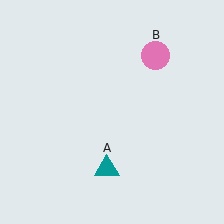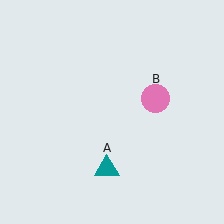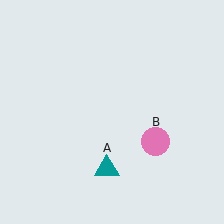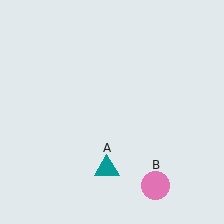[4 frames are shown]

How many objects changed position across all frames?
1 object changed position: pink circle (object B).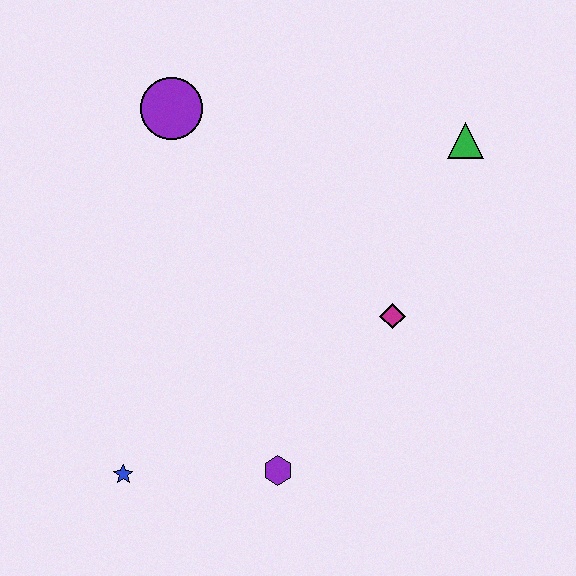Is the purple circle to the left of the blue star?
No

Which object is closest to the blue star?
The purple hexagon is closest to the blue star.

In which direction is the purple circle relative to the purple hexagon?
The purple circle is above the purple hexagon.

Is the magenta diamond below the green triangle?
Yes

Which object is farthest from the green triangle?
The blue star is farthest from the green triangle.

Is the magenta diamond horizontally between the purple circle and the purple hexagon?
No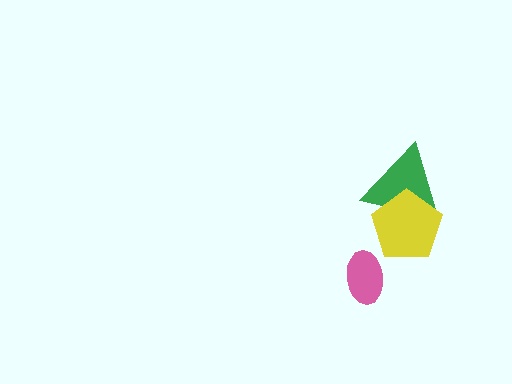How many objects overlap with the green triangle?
1 object overlaps with the green triangle.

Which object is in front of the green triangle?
The yellow pentagon is in front of the green triangle.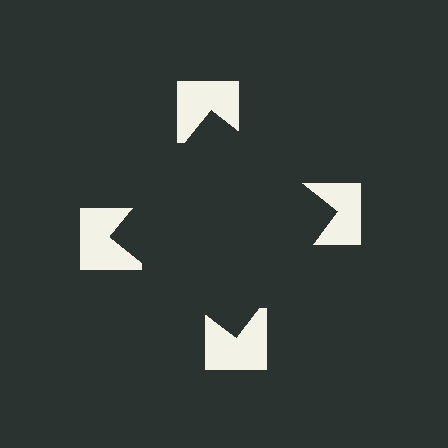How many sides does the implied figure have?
4 sides.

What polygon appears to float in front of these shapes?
An illusory square — its edges are inferred from the aligned wedge cuts in the notched squares, not physically drawn.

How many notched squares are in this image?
There are 4 — one at each vertex of the illusory square.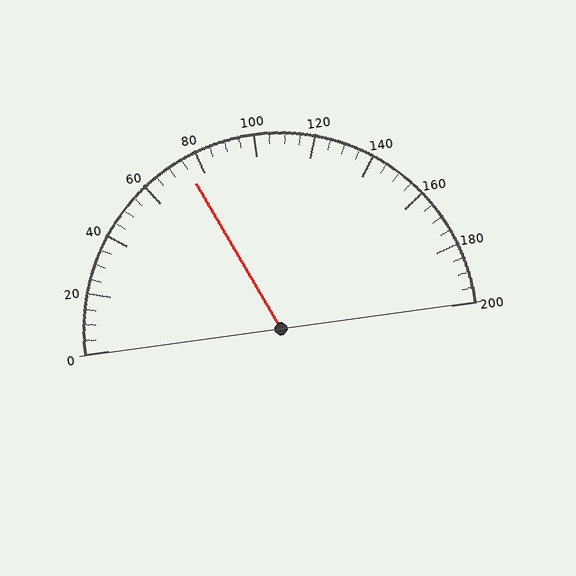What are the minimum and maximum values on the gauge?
The gauge ranges from 0 to 200.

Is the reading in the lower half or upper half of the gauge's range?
The reading is in the lower half of the range (0 to 200).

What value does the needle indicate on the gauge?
The needle indicates approximately 75.